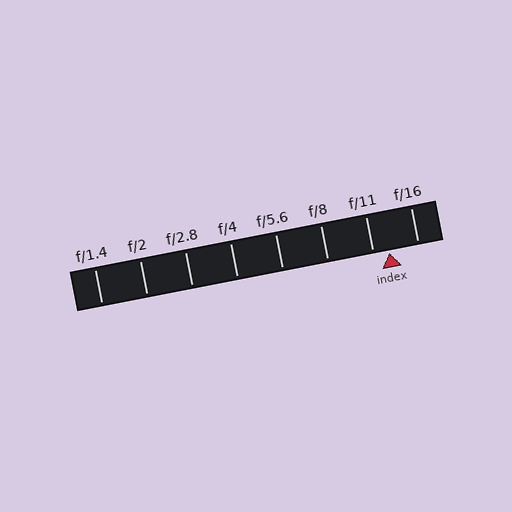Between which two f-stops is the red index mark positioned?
The index mark is between f/11 and f/16.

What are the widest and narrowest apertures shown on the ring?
The widest aperture shown is f/1.4 and the narrowest is f/16.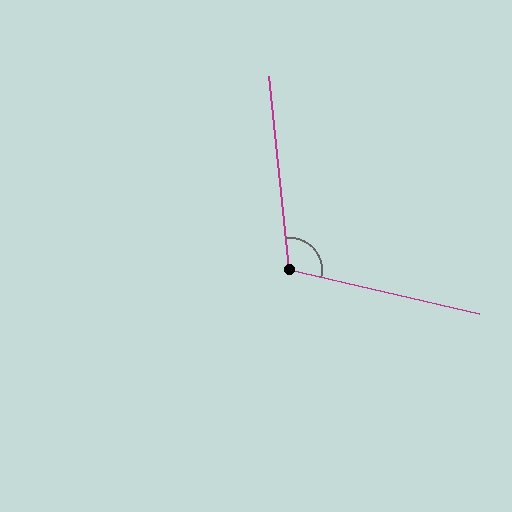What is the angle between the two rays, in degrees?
Approximately 109 degrees.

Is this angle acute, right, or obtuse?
It is obtuse.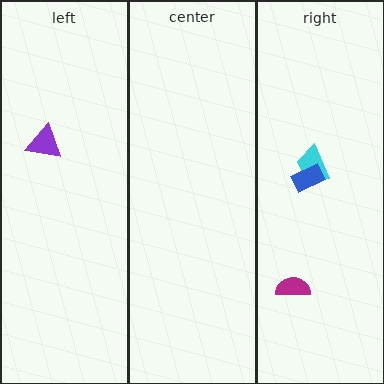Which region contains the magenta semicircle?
The right region.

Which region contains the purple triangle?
The left region.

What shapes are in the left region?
The purple triangle.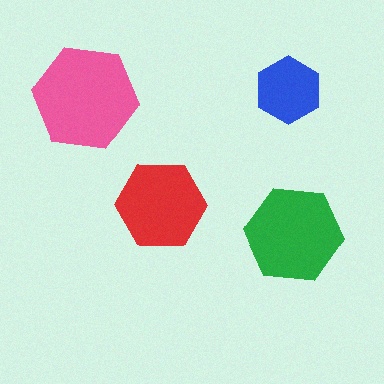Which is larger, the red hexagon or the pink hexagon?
The pink one.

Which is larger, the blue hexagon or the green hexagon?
The green one.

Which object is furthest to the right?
The green hexagon is rightmost.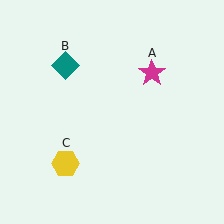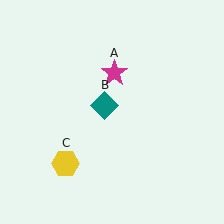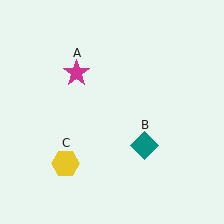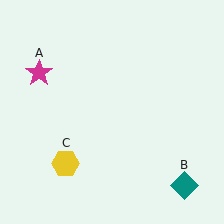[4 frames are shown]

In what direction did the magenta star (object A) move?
The magenta star (object A) moved left.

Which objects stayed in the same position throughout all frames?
Yellow hexagon (object C) remained stationary.